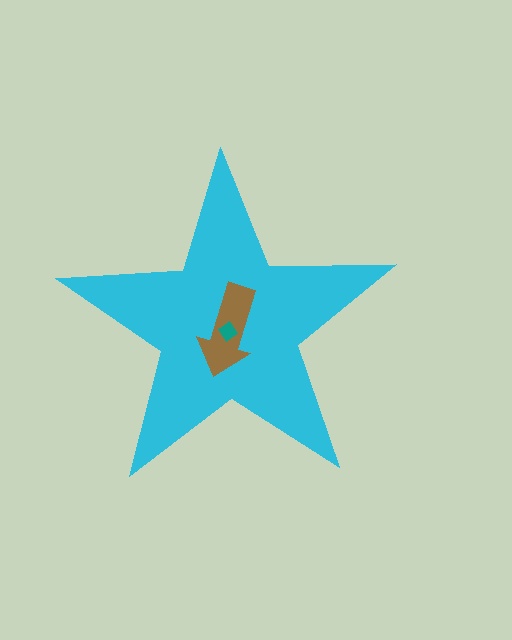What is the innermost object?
The teal diamond.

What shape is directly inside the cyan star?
The brown arrow.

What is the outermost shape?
The cyan star.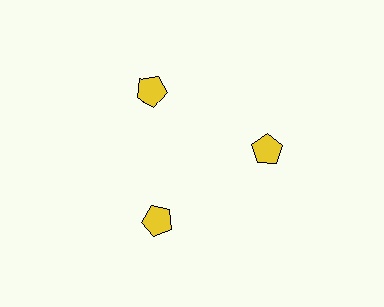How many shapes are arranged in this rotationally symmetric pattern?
There are 3 shapes, arranged in 3 groups of 1.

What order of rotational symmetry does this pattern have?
This pattern has 3-fold rotational symmetry.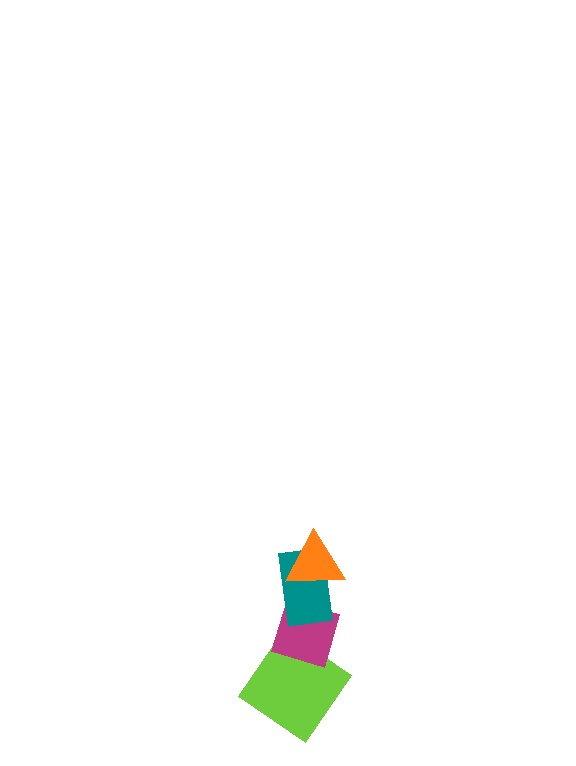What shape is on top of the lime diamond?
The magenta diamond is on top of the lime diamond.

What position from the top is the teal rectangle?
The teal rectangle is 2nd from the top.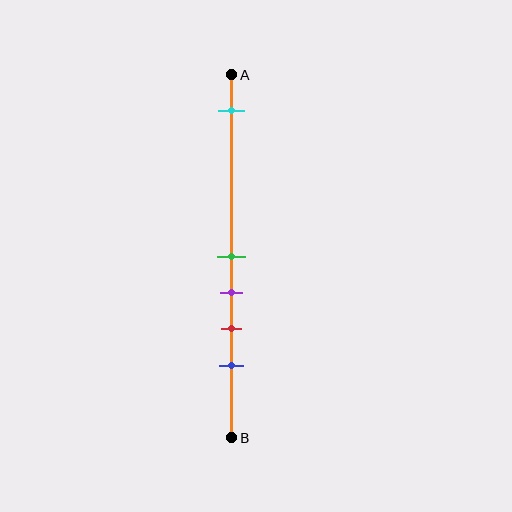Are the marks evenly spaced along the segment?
No, the marks are not evenly spaced.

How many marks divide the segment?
There are 5 marks dividing the segment.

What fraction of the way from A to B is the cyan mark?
The cyan mark is approximately 10% (0.1) of the way from A to B.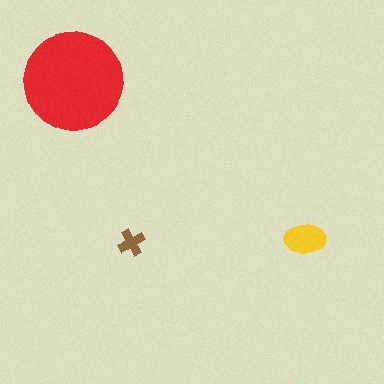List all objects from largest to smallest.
The red circle, the yellow ellipse, the brown cross.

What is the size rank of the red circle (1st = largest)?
1st.